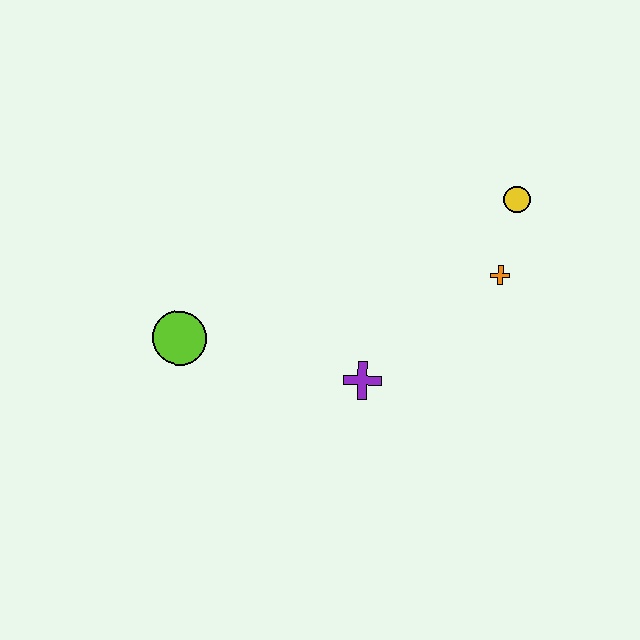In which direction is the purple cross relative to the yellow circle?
The purple cross is below the yellow circle.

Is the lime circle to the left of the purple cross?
Yes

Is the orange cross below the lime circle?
No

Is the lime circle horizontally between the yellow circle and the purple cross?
No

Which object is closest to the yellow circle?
The orange cross is closest to the yellow circle.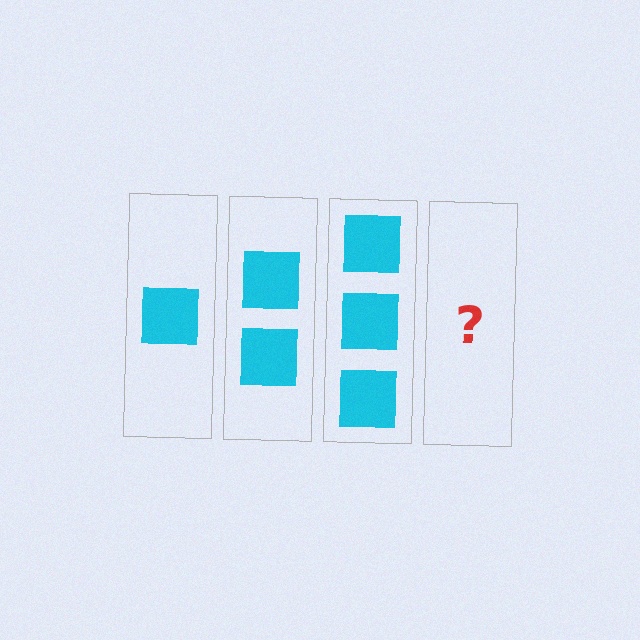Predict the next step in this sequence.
The next step is 4 squares.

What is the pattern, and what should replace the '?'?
The pattern is that each step adds one more square. The '?' should be 4 squares.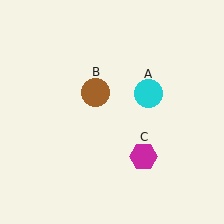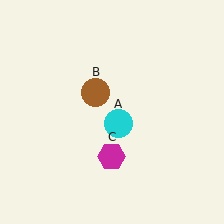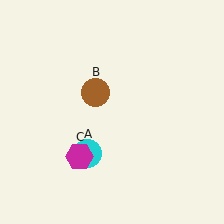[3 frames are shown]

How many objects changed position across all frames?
2 objects changed position: cyan circle (object A), magenta hexagon (object C).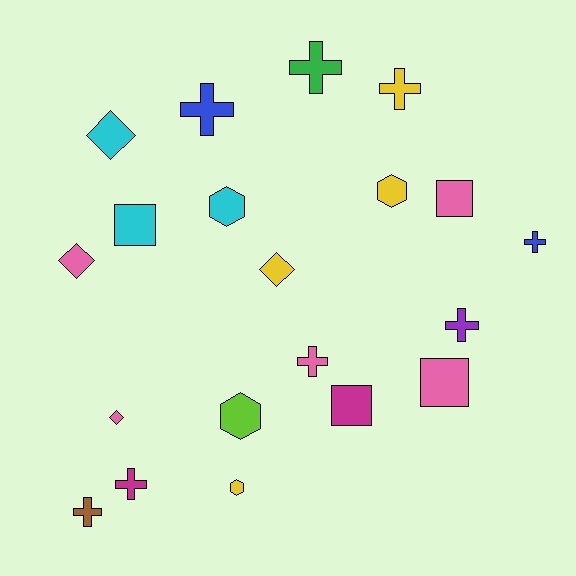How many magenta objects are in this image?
There are 2 magenta objects.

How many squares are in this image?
There are 4 squares.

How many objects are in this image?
There are 20 objects.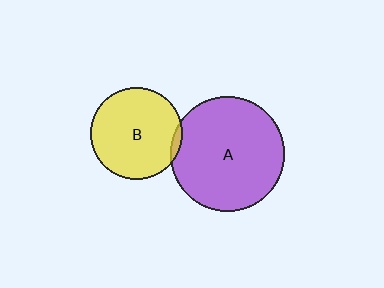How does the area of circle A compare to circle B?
Approximately 1.6 times.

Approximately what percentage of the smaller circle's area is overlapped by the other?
Approximately 5%.